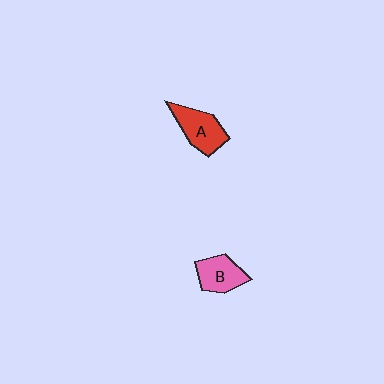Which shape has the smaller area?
Shape B (pink).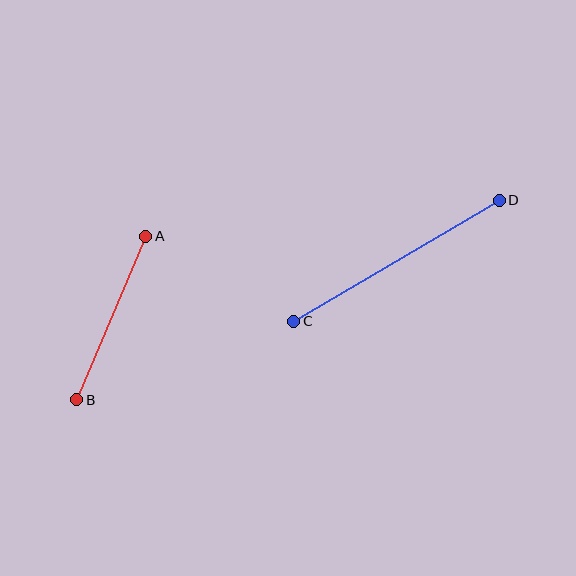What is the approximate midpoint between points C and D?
The midpoint is at approximately (396, 261) pixels.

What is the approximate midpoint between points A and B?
The midpoint is at approximately (111, 318) pixels.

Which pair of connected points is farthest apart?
Points C and D are farthest apart.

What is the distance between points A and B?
The distance is approximately 177 pixels.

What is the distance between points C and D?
The distance is approximately 238 pixels.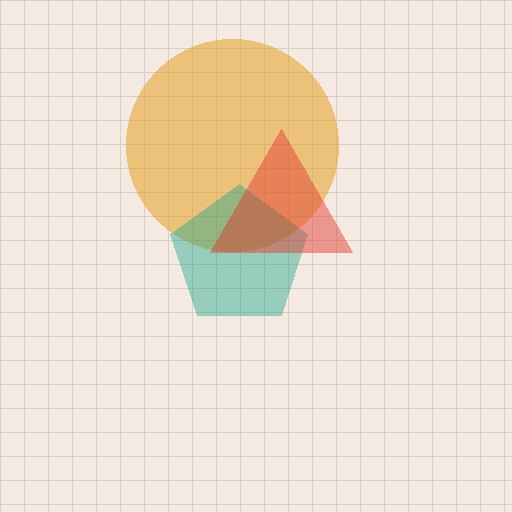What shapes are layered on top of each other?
The layered shapes are: an orange circle, a teal pentagon, a red triangle.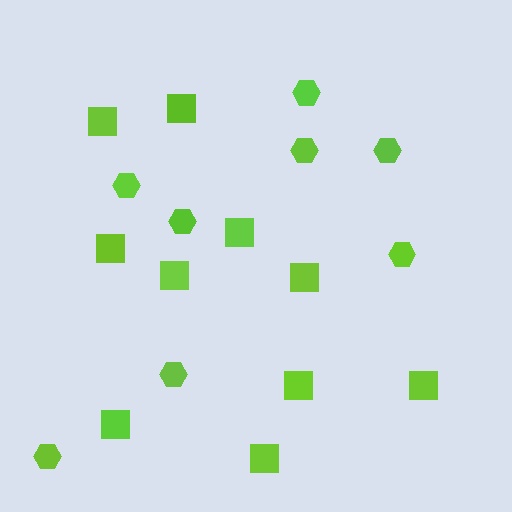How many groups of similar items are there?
There are 2 groups: one group of hexagons (8) and one group of squares (10).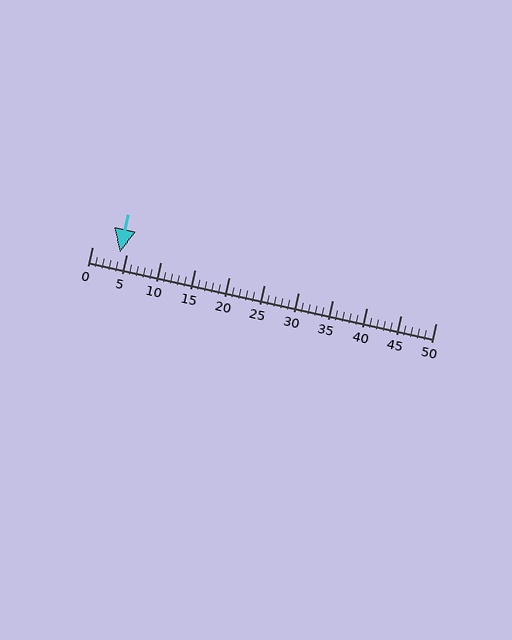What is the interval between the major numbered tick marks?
The major tick marks are spaced 5 units apart.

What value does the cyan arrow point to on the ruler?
The cyan arrow points to approximately 4.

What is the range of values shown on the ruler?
The ruler shows values from 0 to 50.